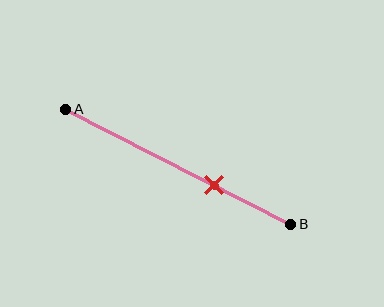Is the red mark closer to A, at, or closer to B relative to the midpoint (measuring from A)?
The red mark is closer to point B than the midpoint of segment AB.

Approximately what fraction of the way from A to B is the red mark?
The red mark is approximately 65% of the way from A to B.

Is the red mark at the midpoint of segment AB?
No, the mark is at about 65% from A, not at the 50% midpoint.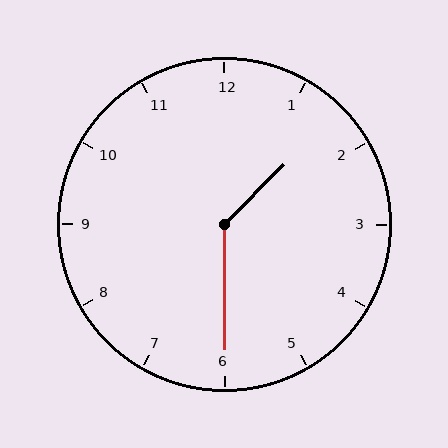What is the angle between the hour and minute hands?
Approximately 135 degrees.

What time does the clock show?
1:30.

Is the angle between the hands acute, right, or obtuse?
It is obtuse.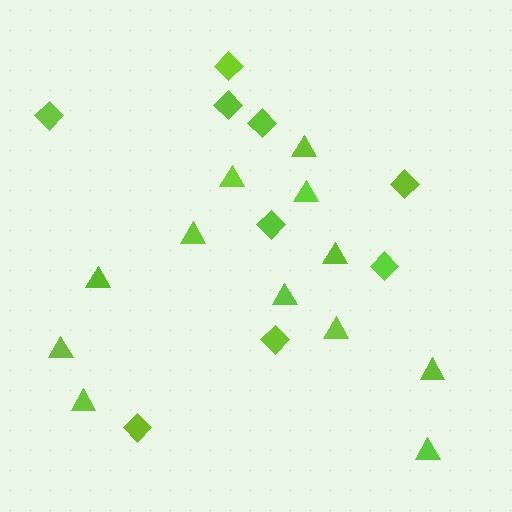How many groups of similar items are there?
There are 2 groups: one group of diamonds (9) and one group of triangles (12).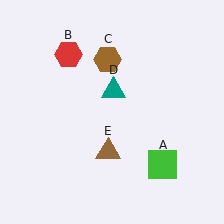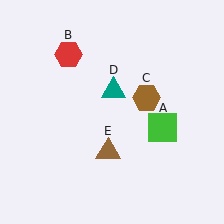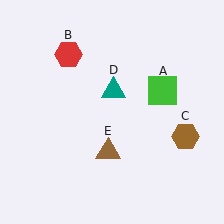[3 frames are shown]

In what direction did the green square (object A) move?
The green square (object A) moved up.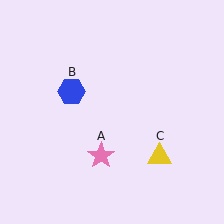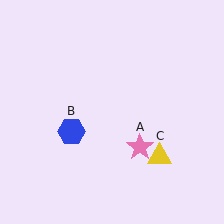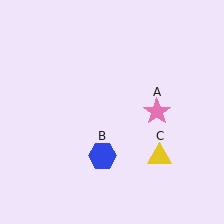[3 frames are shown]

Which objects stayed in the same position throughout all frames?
Yellow triangle (object C) remained stationary.